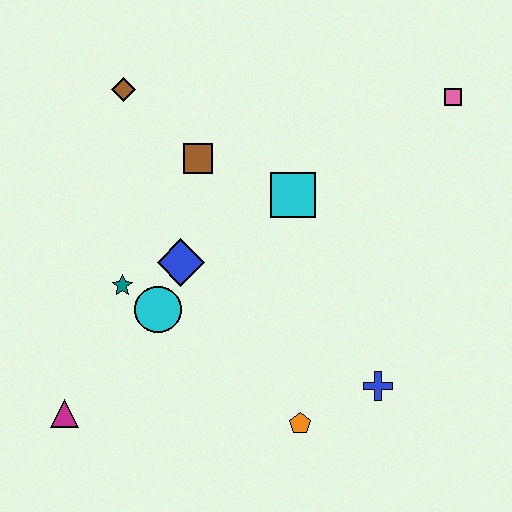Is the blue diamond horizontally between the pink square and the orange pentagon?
No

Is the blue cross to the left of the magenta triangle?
No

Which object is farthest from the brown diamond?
The blue cross is farthest from the brown diamond.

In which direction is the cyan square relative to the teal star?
The cyan square is to the right of the teal star.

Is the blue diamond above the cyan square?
No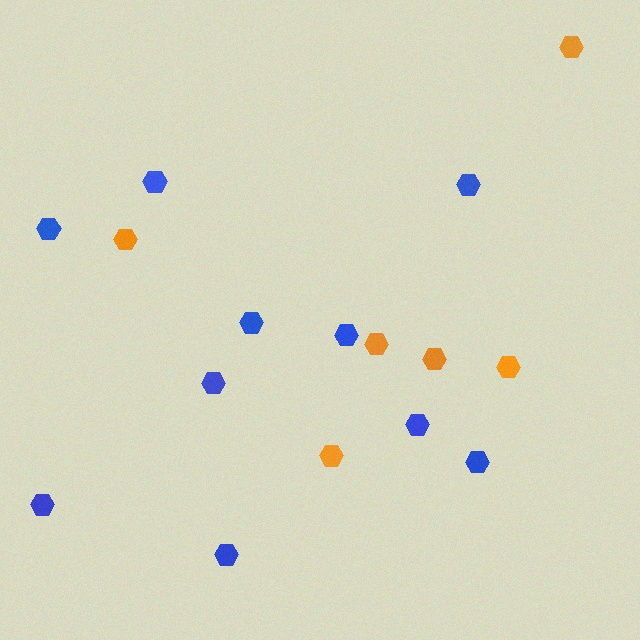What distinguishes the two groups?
There are 2 groups: one group of orange hexagons (6) and one group of blue hexagons (10).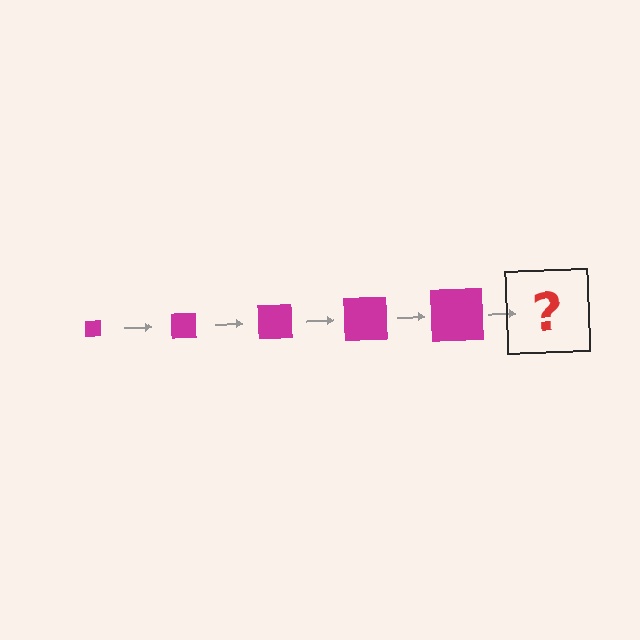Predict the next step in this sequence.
The next step is a magenta square, larger than the previous one.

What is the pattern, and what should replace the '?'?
The pattern is that the square gets progressively larger each step. The '?' should be a magenta square, larger than the previous one.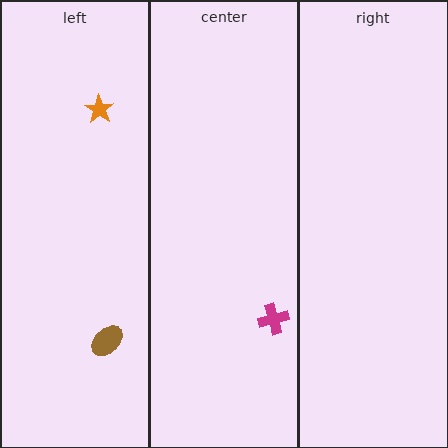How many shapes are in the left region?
2.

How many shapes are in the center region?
1.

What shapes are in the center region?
The magenta cross.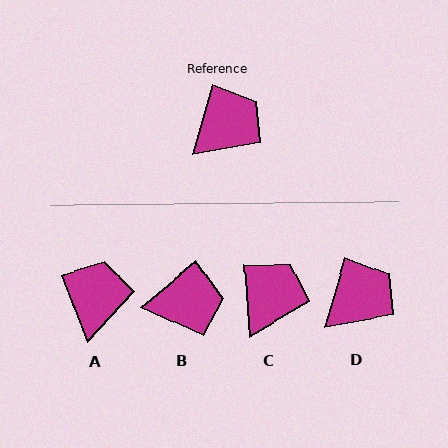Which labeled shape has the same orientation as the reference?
D.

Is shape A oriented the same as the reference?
No, it is off by about 37 degrees.